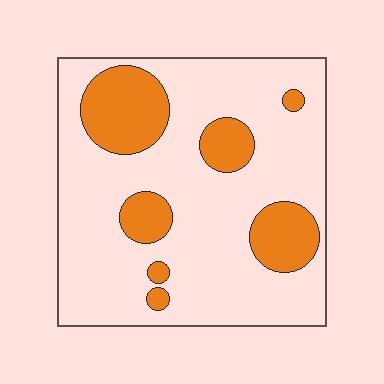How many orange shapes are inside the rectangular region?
7.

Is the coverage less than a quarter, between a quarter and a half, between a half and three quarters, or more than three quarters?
Less than a quarter.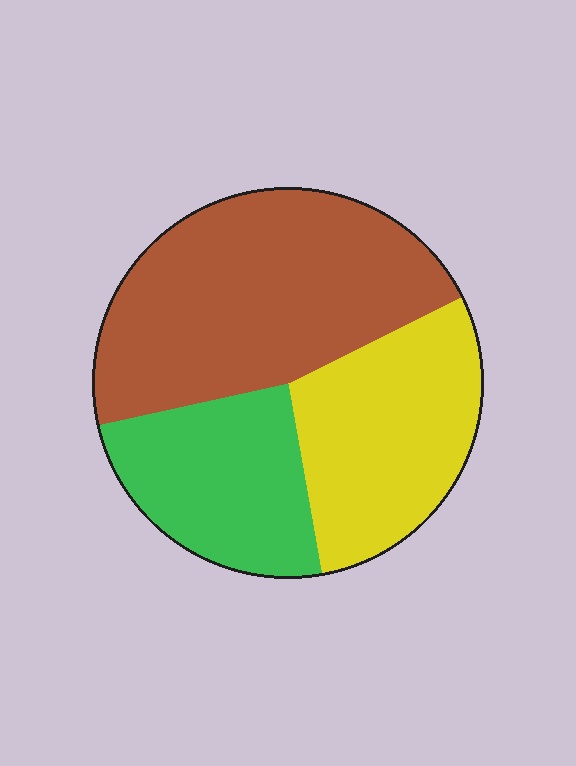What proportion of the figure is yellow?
Yellow takes up about one third (1/3) of the figure.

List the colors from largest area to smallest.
From largest to smallest: brown, yellow, green.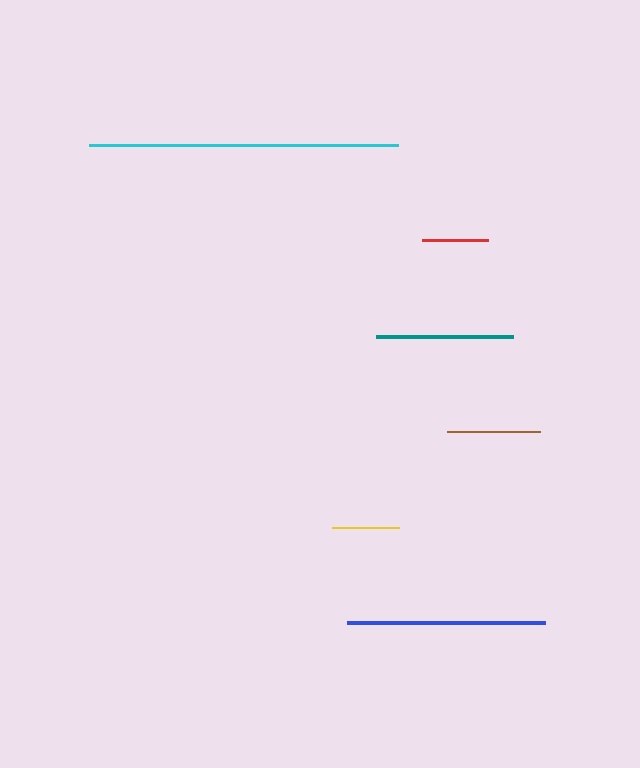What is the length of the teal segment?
The teal segment is approximately 137 pixels long.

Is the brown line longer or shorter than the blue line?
The blue line is longer than the brown line.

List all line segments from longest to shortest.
From longest to shortest: cyan, blue, teal, brown, yellow, red.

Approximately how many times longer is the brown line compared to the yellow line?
The brown line is approximately 1.4 times the length of the yellow line.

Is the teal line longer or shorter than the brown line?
The teal line is longer than the brown line.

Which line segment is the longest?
The cyan line is the longest at approximately 309 pixels.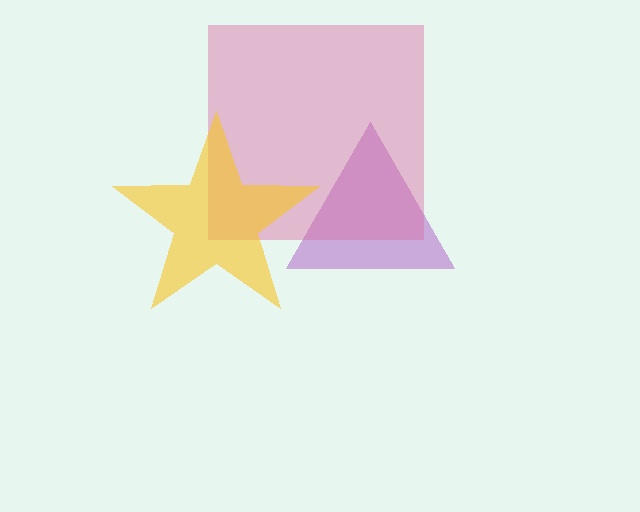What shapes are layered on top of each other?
The layered shapes are: a purple triangle, a pink square, a yellow star.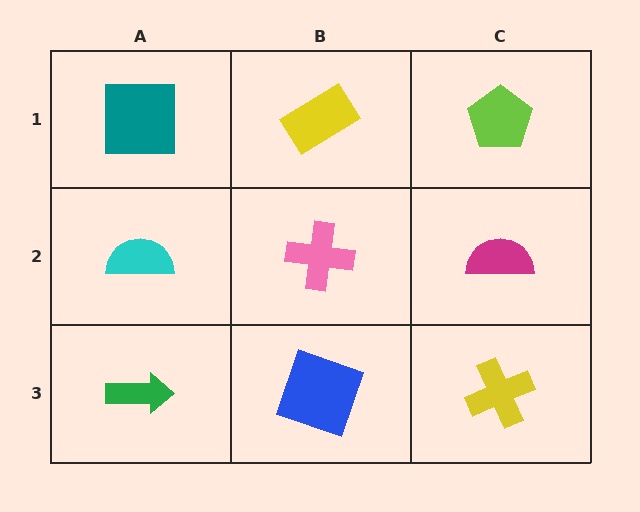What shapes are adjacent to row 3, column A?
A cyan semicircle (row 2, column A), a blue square (row 3, column B).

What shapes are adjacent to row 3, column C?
A magenta semicircle (row 2, column C), a blue square (row 3, column B).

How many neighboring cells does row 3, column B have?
3.